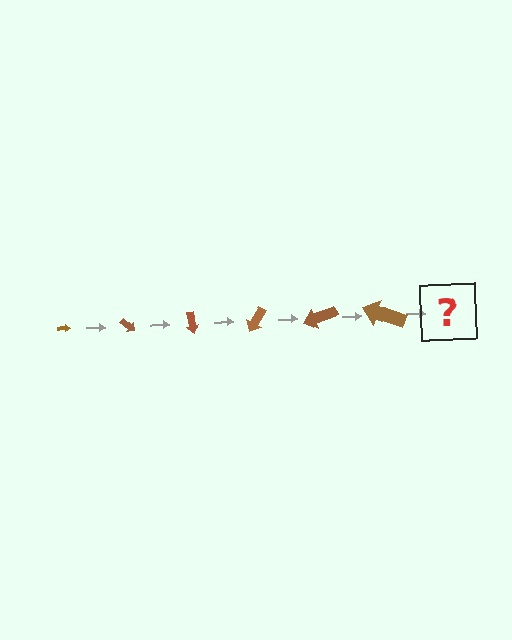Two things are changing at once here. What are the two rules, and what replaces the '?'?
The two rules are that the arrow grows larger each step and it rotates 40 degrees each step. The '?' should be an arrow, larger than the previous one and rotated 240 degrees from the start.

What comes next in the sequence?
The next element should be an arrow, larger than the previous one and rotated 240 degrees from the start.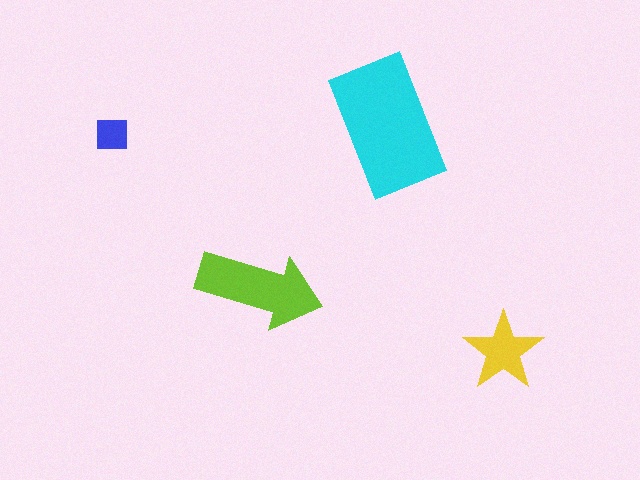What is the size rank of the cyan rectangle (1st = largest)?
1st.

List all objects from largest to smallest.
The cyan rectangle, the lime arrow, the yellow star, the blue square.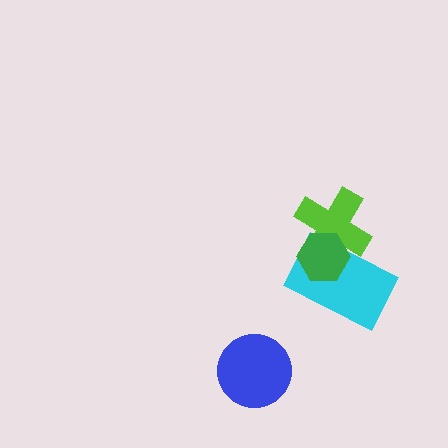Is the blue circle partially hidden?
No, no other shape covers it.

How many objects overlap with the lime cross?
2 objects overlap with the lime cross.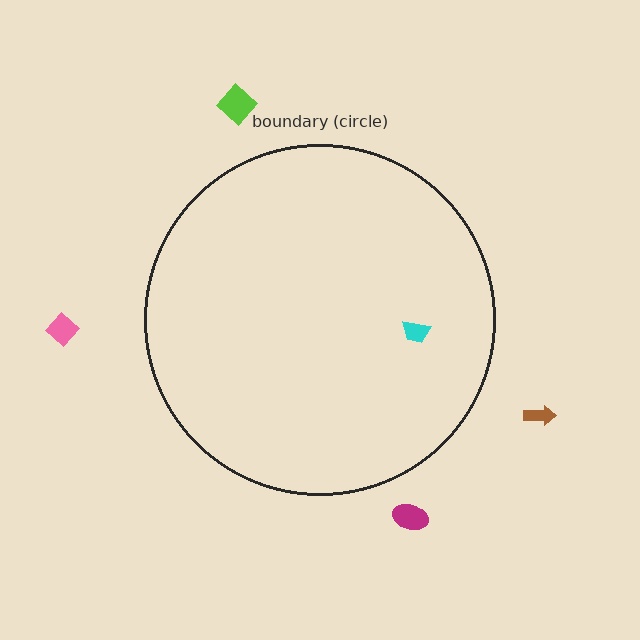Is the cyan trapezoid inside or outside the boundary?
Inside.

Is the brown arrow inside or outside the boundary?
Outside.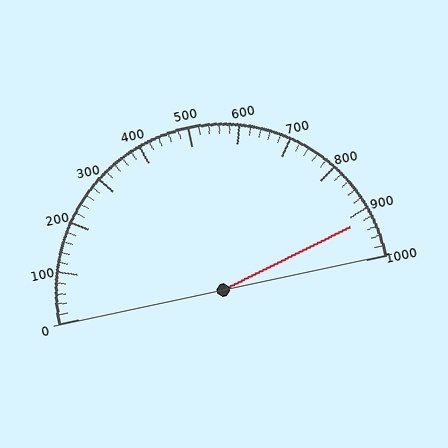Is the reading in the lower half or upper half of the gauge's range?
The reading is in the upper half of the range (0 to 1000).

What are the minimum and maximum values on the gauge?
The gauge ranges from 0 to 1000.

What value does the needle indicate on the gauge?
The needle indicates approximately 920.